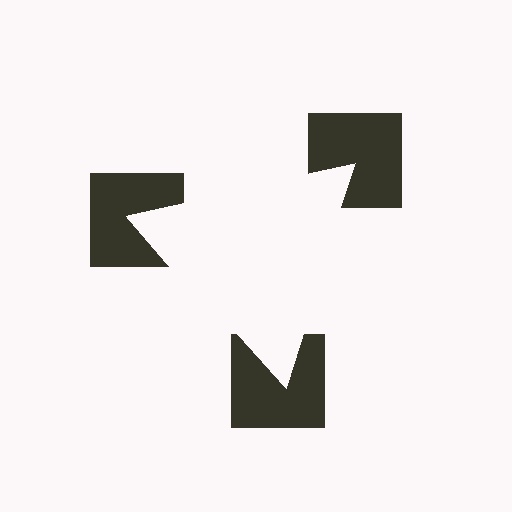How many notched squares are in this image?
There are 3 — one at each vertex of the illusory triangle.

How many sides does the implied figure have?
3 sides.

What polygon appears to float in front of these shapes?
An illusory triangle — its edges are inferred from the aligned wedge cuts in the notched squares, not physically drawn.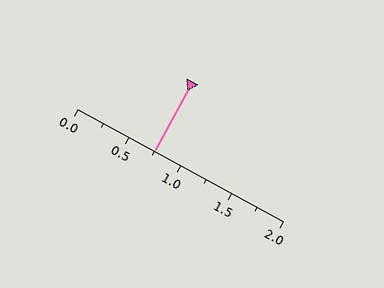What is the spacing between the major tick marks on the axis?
The major ticks are spaced 0.5 apart.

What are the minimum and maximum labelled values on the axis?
The axis runs from 0.0 to 2.0.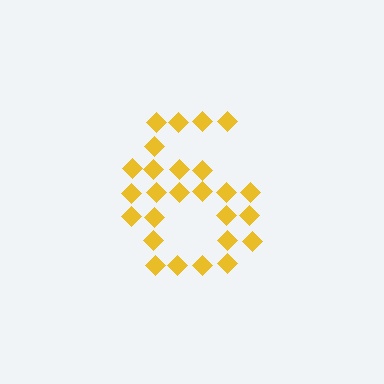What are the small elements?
The small elements are diamonds.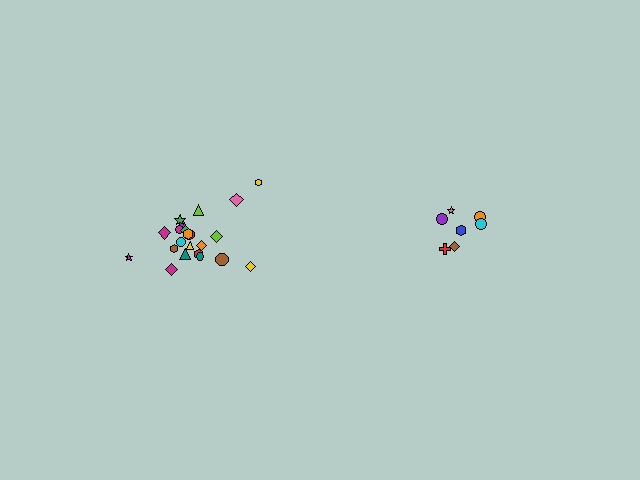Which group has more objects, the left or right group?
The left group.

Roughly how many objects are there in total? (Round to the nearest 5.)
Roughly 30 objects in total.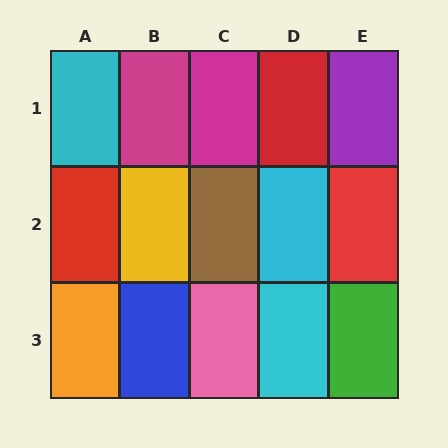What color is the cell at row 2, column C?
Brown.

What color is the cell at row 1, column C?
Magenta.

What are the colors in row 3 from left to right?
Orange, blue, pink, cyan, green.